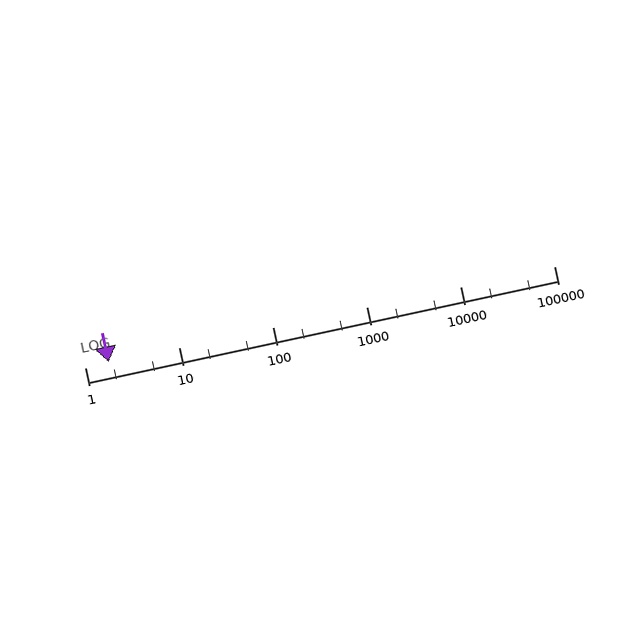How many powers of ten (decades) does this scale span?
The scale spans 5 decades, from 1 to 100000.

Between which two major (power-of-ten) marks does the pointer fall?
The pointer is between 1 and 10.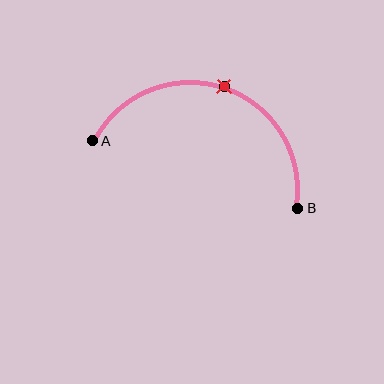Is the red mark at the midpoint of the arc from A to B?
Yes. The red mark lies on the arc at equal arc-length from both A and B — it is the arc midpoint.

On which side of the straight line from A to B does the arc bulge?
The arc bulges above the straight line connecting A and B.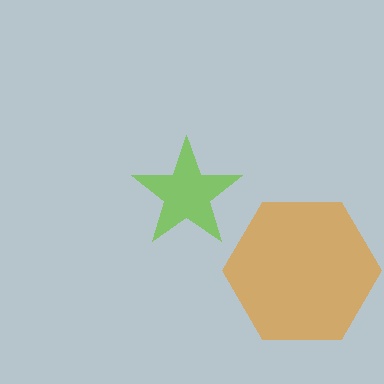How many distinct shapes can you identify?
There are 2 distinct shapes: an orange hexagon, a lime star.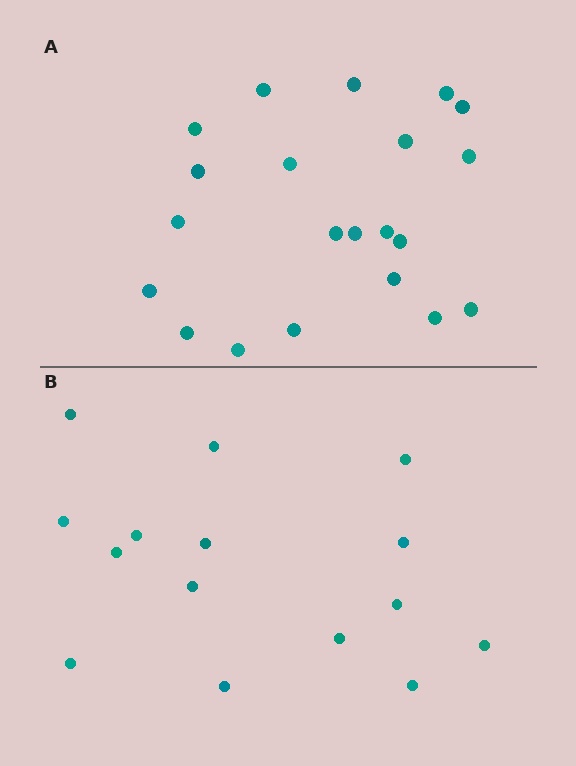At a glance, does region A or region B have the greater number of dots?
Region A (the top region) has more dots.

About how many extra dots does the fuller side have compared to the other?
Region A has about 6 more dots than region B.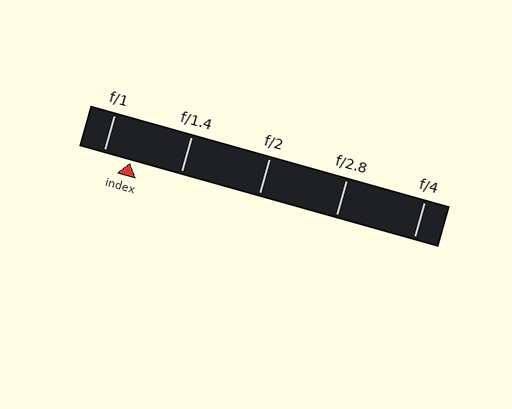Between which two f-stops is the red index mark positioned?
The index mark is between f/1 and f/1.4.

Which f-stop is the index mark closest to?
The index mark is closest to f/1.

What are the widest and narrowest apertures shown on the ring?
The widest aperture shown is f/1 and the narrowest is f/4.